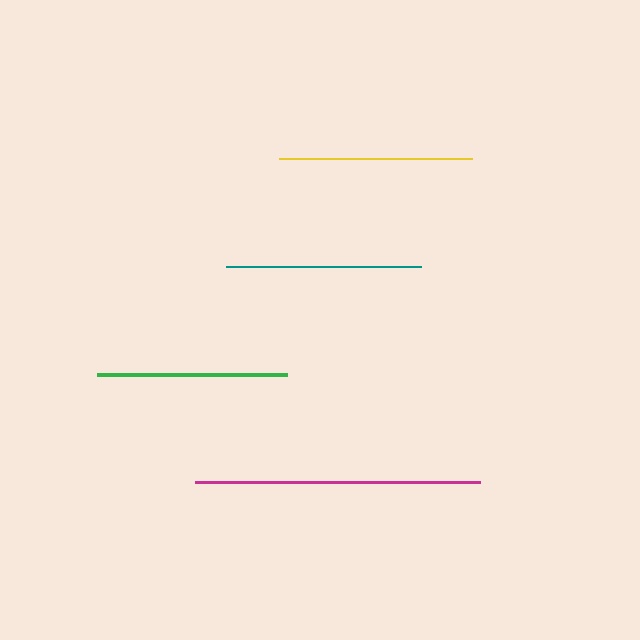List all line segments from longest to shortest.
From longest to shortest: magenta, teal, yellow, green.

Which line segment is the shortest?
The green line is the shortest at approximately 190 pixels.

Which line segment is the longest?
The magenta line is the longest at approximately 285 pixels.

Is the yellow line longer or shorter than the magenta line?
The magenta line is longer than the yellow line.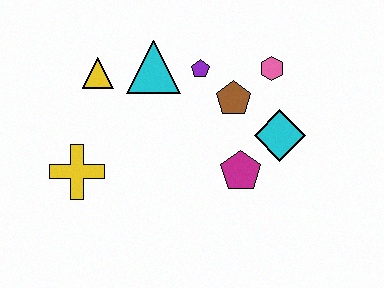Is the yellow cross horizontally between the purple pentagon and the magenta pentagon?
No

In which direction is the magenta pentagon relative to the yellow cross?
The magenta pentagon is to the right of the yellow cross.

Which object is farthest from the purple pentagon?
The yellow cross is farthest from the purple pentagon.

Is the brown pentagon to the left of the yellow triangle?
No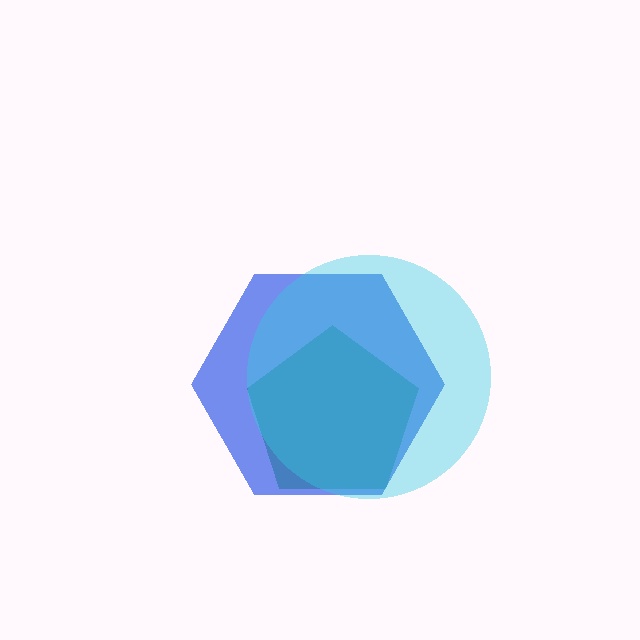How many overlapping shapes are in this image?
There are 3 overlapping shapes in the image.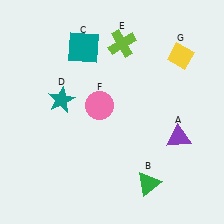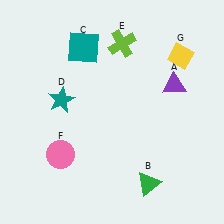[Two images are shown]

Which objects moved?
The objects that moved are: the purple triangle (A), the pink circle (F).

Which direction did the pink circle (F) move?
The pink circle (F) moved down.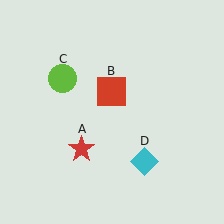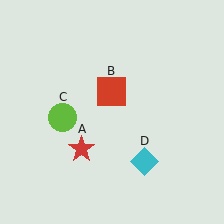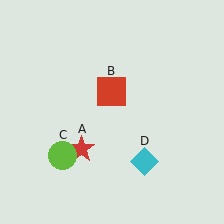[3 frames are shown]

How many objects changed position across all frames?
1 object changed position: lime circle (object C).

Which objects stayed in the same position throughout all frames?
Red star (object A) and red square (object B) and cyan diamond (object D) remained stationary.